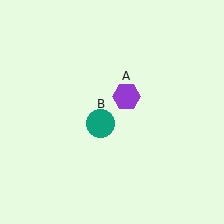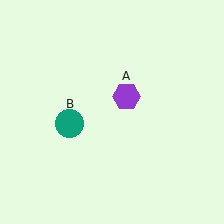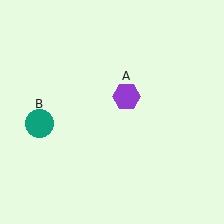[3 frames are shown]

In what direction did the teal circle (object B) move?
The teal circle (object B) moved left.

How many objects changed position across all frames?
1 object changed position: teal circle (object B).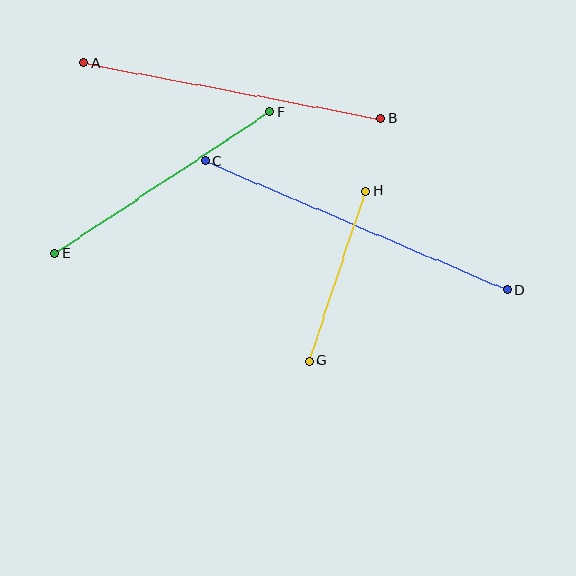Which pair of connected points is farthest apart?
Points C and D are farthest apart.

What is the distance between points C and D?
The distance is approximately 329 pixels.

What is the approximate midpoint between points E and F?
The midpoint is at approximately (163, 183) pixels.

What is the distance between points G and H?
The distance is approximately 179 pixels.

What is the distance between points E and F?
The distance is approximately 257 pixels.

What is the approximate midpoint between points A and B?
The midpoint is at approximately (232, 91) pixels.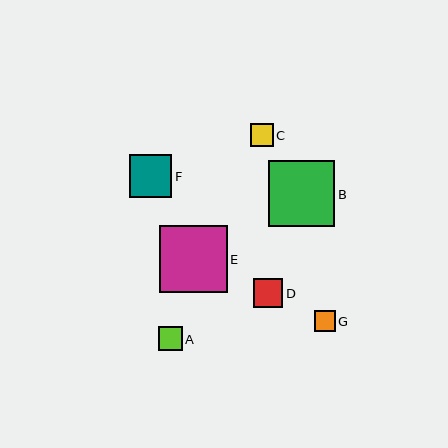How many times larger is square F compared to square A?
Square F is approximately 1.8 times the size of square A.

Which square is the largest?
Square E is the largest with a size of approximately 67 pixels.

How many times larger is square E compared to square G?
Square E is approximately 3.3 times the size of square G.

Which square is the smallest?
Square G is the smallest with a size of approximately 21 pixels.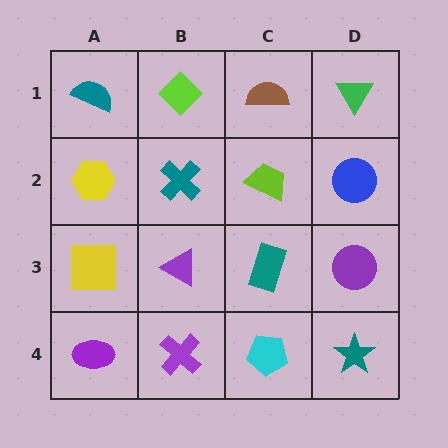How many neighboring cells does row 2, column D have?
3.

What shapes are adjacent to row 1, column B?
A teal cross (row 2, column B), a teal semicircle (row 1, column A), a brown semicircle (row 1, column C).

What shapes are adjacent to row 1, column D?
A blue circle (row 2, column D), a brown semicircle (row 1, column C).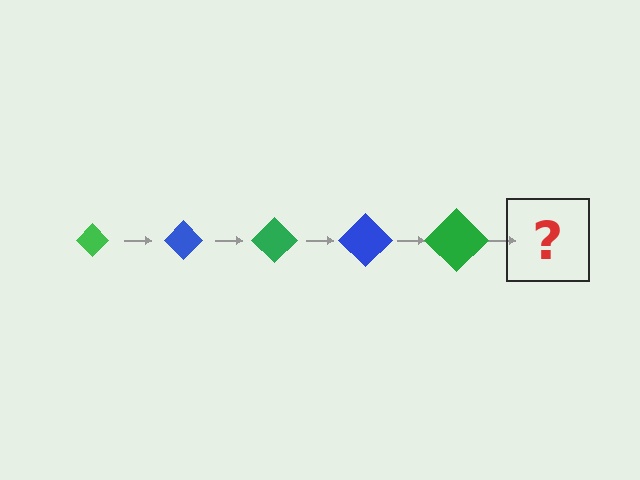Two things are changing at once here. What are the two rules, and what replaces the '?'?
The two rules are that the diamond grows larger each step and the color cycles through green and blue. The '?' should be a blue diamond, larger than the previous one.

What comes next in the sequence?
The next element should be a blue diamond, larger than the previous one.